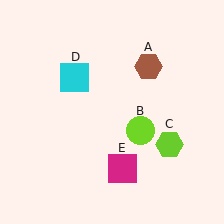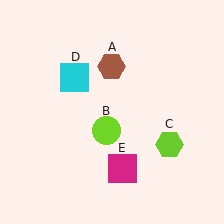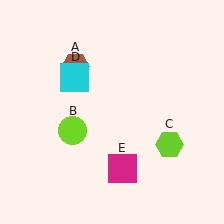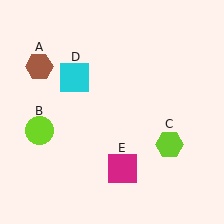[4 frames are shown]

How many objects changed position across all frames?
2 objects changed position: brown hexagon (object A), lime circle (object B).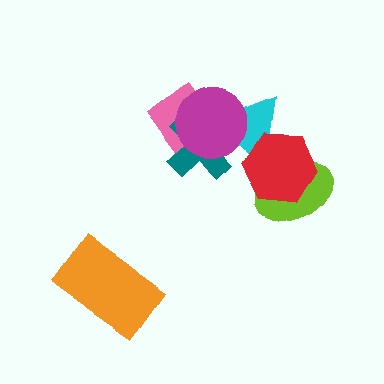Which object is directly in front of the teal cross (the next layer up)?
The cyan triangle is directly in front of the teal cross.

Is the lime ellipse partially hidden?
Yes, it is partially covered by another shape.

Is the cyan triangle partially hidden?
Yes, it is partially covered by another shape.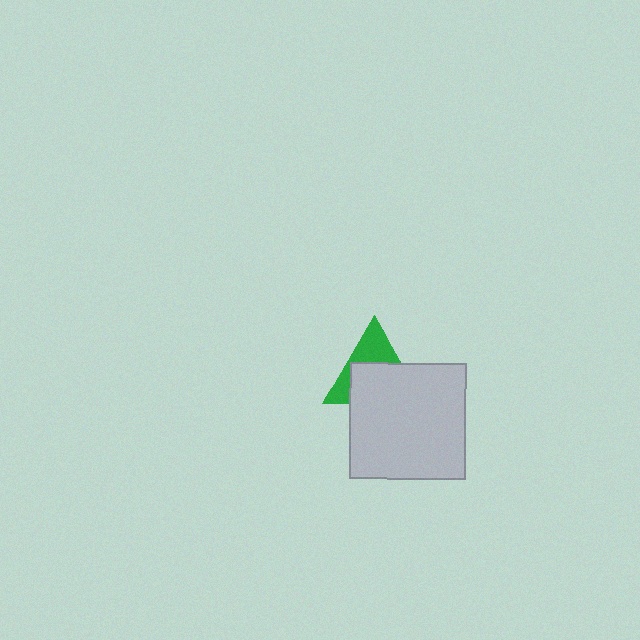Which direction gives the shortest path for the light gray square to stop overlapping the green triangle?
Moving down gives the shortest separation.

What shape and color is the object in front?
The object in front is a light gray square.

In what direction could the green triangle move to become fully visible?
The green triangle could move up. That would shift it out from behind the light gray square entirely.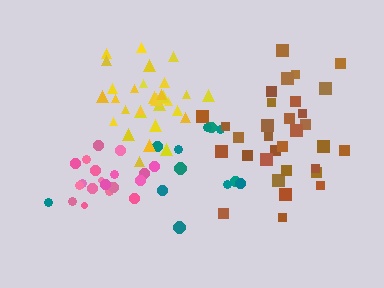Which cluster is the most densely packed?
Yellow.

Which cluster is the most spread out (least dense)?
Teal.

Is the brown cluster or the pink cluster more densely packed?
Pink.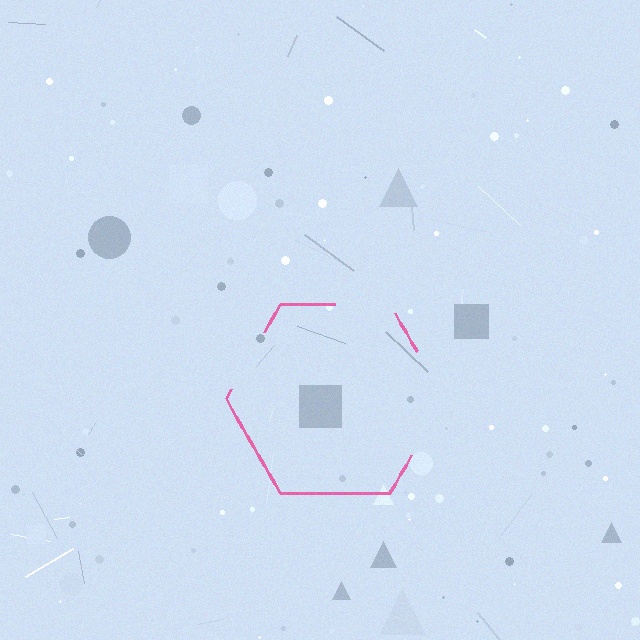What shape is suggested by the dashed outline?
The dashed outline suggests a hexagon.